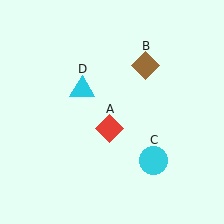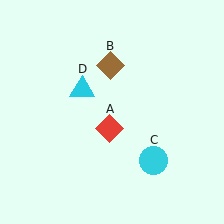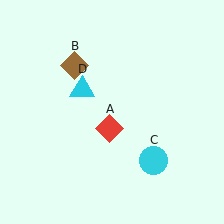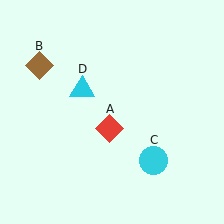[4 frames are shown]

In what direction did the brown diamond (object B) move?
The brown diamond (object B) moved left.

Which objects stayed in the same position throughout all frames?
Red diamond (object A) and cyan circle (object C) and cyan triangle (object D) remained stationary.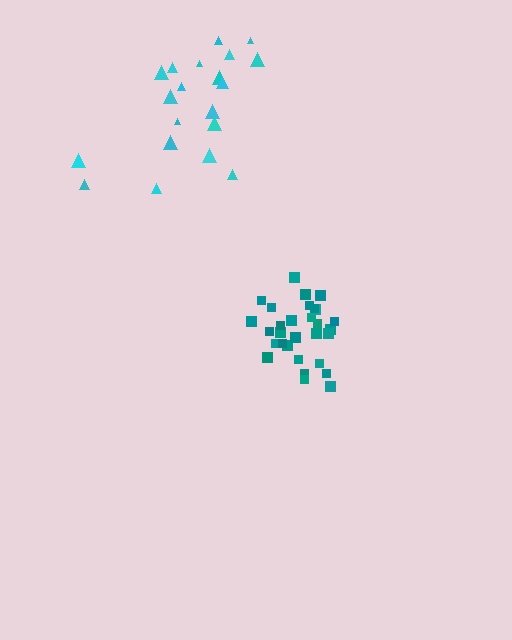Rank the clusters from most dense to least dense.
teal, cyan.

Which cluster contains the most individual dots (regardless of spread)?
Teal (30).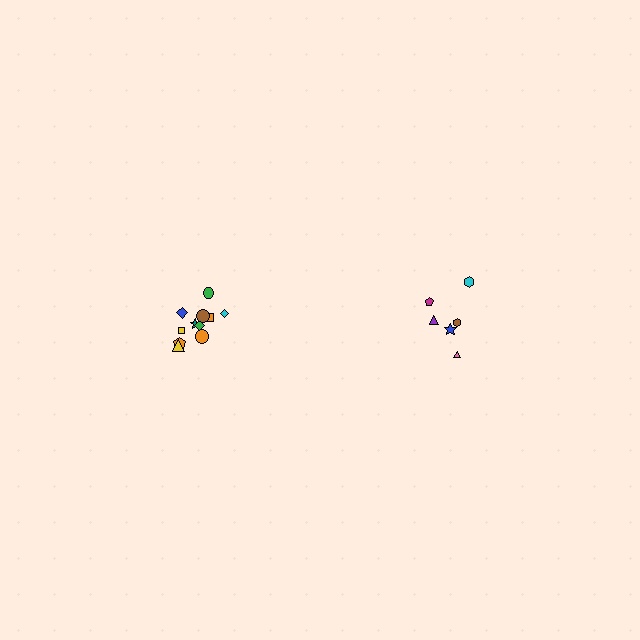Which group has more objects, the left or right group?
The left group.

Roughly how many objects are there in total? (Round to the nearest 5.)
Roughly 20 objects in total.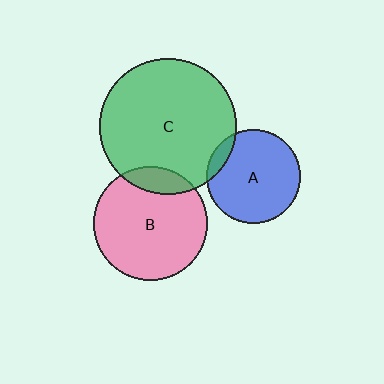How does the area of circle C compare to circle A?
Approximately 2.1 times.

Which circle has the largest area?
Circle C (green).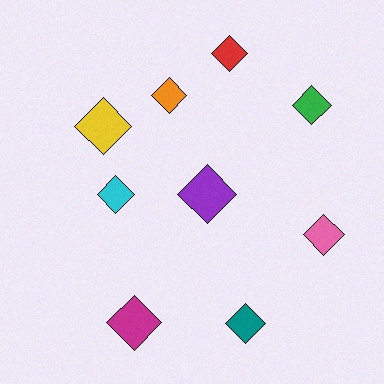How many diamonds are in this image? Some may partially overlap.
There are 9 diamonds.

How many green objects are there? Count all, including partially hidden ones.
There is 1 green object.